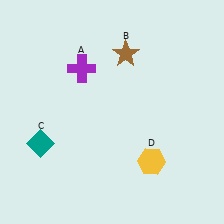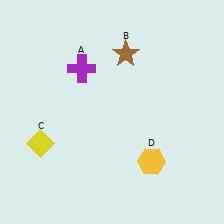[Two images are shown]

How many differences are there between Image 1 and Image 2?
There is 1 difference between the two images.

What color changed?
The diamond (C) changed from teal in Image 1 to yellow in Image 2.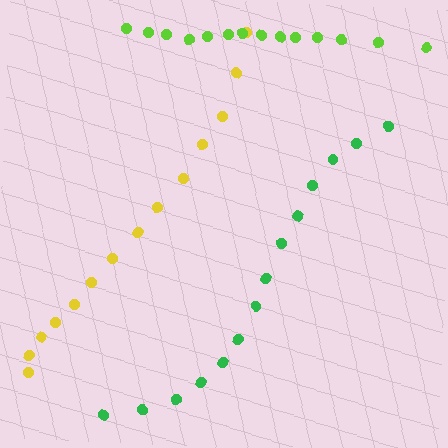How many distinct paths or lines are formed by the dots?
There are 3 distinct paths.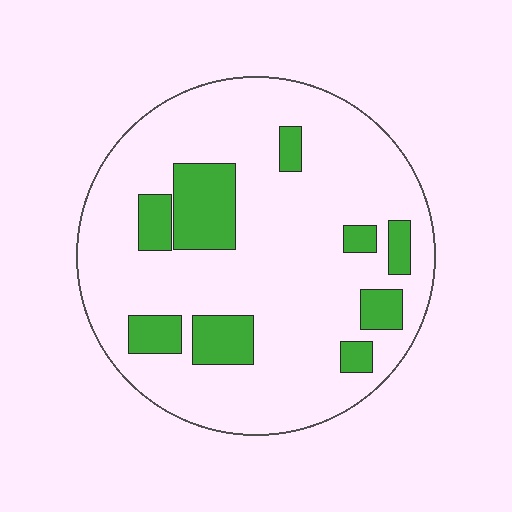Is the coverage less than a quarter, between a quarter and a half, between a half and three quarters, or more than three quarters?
Less than a quarter.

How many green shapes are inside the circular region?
9.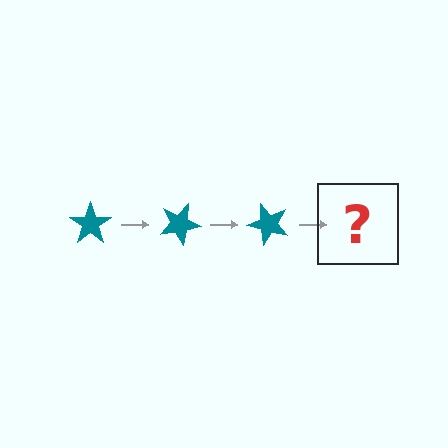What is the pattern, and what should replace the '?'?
The pattern is that the star rotates 25 degrees each step. The '?' should be a teal star rotated 75 degrees.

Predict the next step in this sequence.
The next step is a teal star rotated 75 degrees.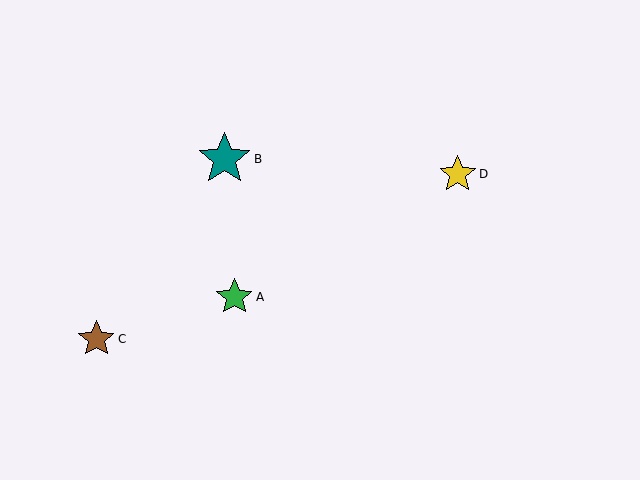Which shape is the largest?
The teal star (labeled B) is the largest.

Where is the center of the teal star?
The center of the teal star is at (224, 159).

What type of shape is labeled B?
Shape B is a teal star.